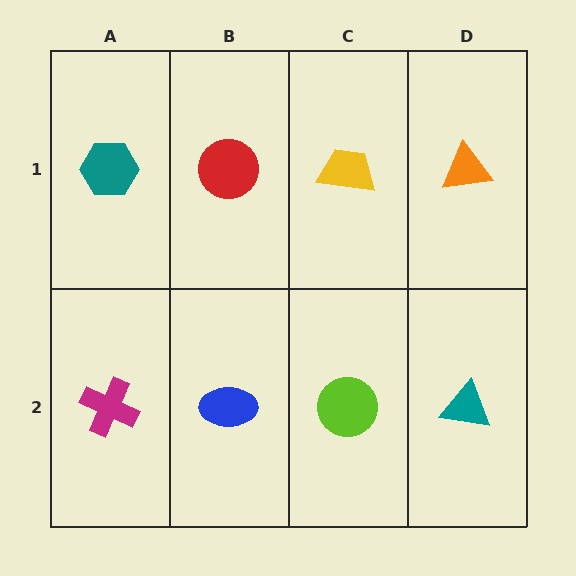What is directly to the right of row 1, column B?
A yellow trapezoid.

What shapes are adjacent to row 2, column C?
A yellow trapezoid (row 1, column C), a blue ellipse (row 2, column B), a teal triangle (row 2, column D).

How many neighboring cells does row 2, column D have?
2.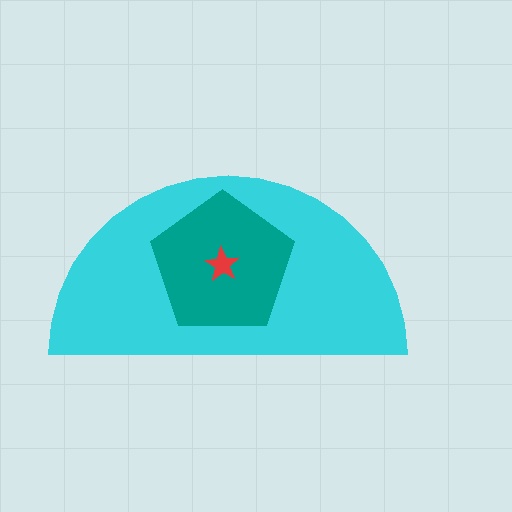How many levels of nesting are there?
3.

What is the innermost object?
The red star.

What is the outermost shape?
The cyan semicircle.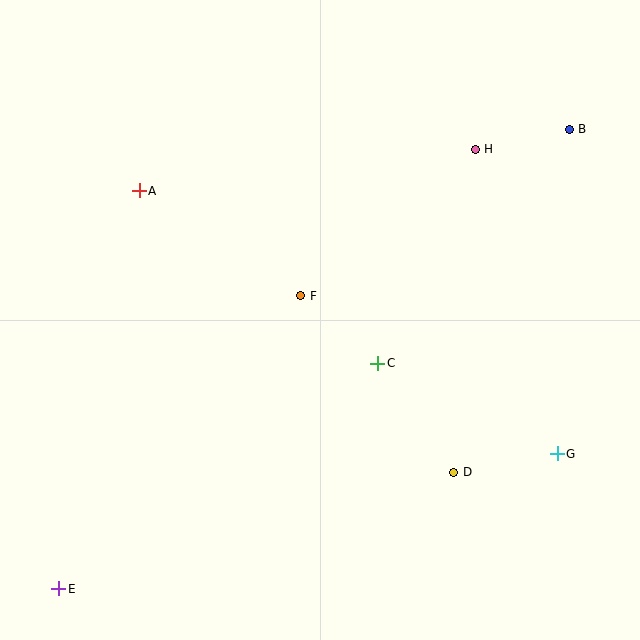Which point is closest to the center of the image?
Point F at (301, 296) is closest to the center.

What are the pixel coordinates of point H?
Point H is at (475, 149).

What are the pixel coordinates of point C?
Point C is at (378, 363).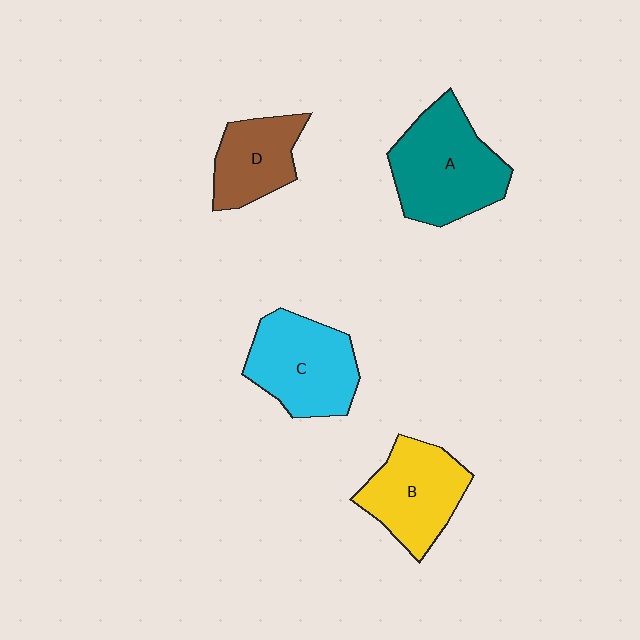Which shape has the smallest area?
Shape D (brown).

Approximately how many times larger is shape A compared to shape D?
Approximately 1.6 times.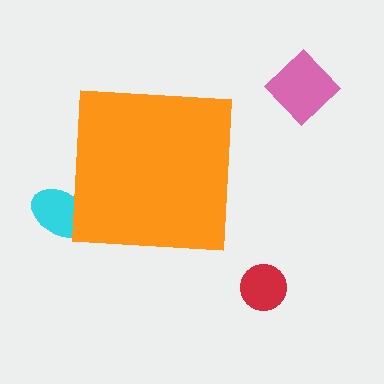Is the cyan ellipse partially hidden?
Yes, the cyan ellipse is partially hidden behind the orange square.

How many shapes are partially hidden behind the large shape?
1 shape is partially hidden.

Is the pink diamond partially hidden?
No, the pink diamond is fully visible.